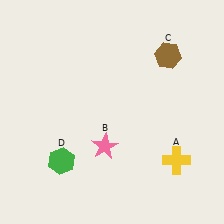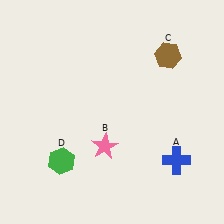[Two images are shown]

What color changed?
The cross (A) changed from yellow in Image 1 to blue in Image 2.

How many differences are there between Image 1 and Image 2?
There is 1 difference between the two images.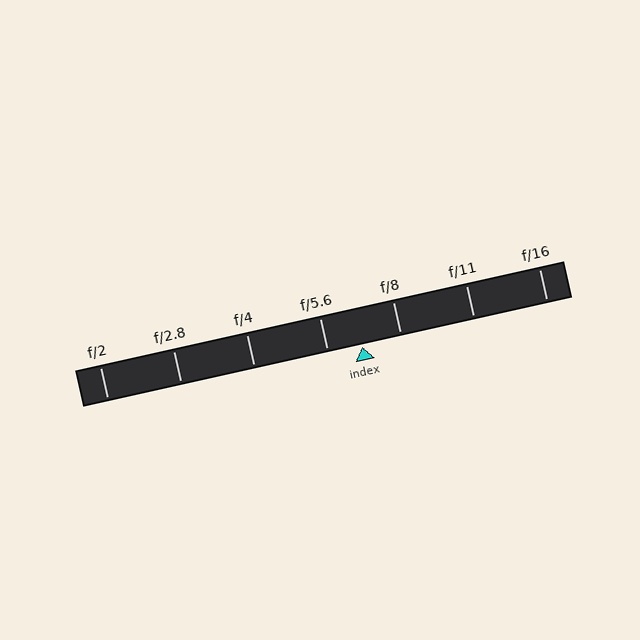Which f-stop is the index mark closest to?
The index mark is closest to f/5.6.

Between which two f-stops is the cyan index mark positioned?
The index mark is between f/5.6 and f/8.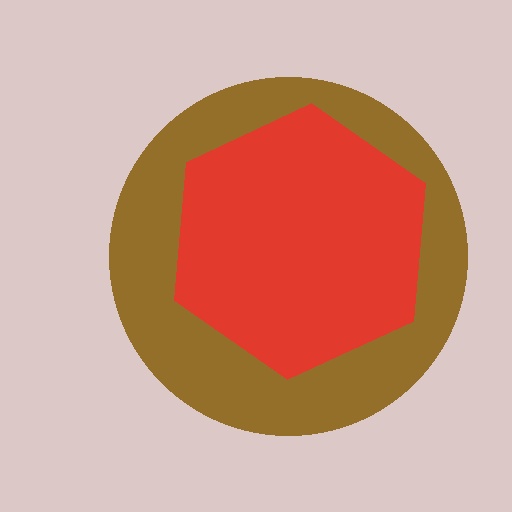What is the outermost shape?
The brown circle.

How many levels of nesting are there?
2.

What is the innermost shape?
The red hexagon.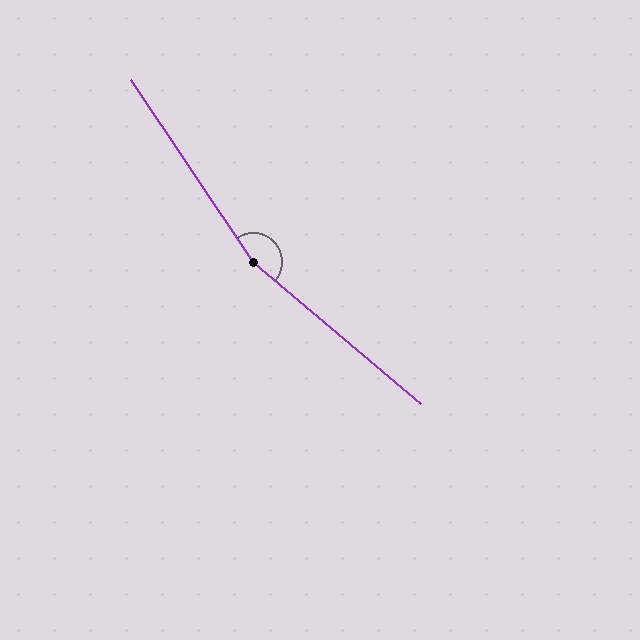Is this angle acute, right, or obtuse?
It is obtuse.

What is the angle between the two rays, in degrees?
Approximately 164 degrees.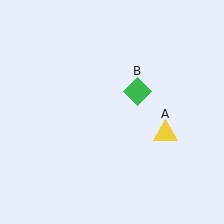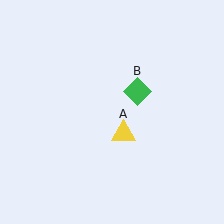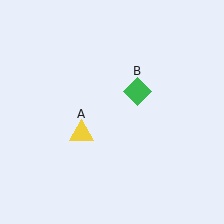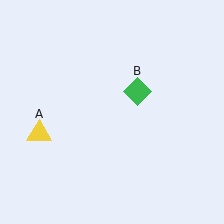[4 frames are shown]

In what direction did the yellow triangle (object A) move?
The yellow triangle (object A) moved left.